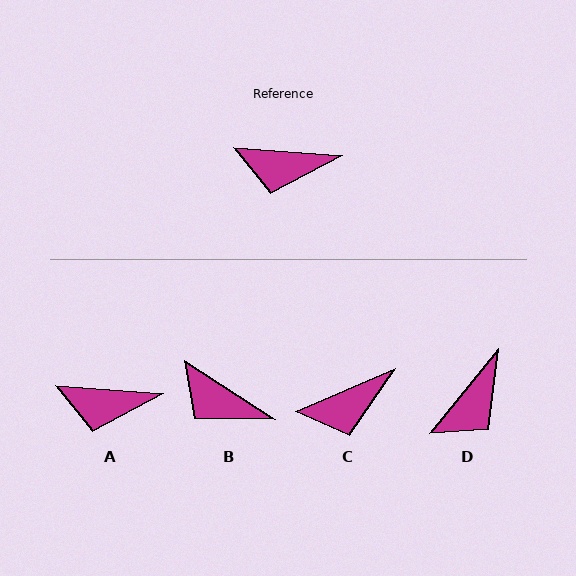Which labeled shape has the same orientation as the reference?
A.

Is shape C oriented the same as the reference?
No, it is off by about 27 degrees.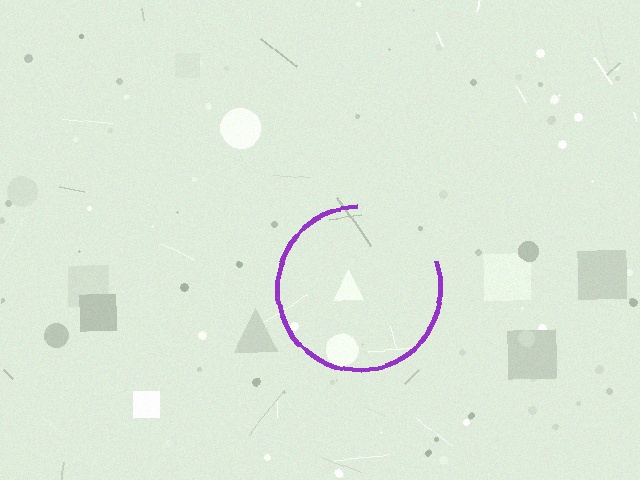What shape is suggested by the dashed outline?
The dashed outline suggests a circle.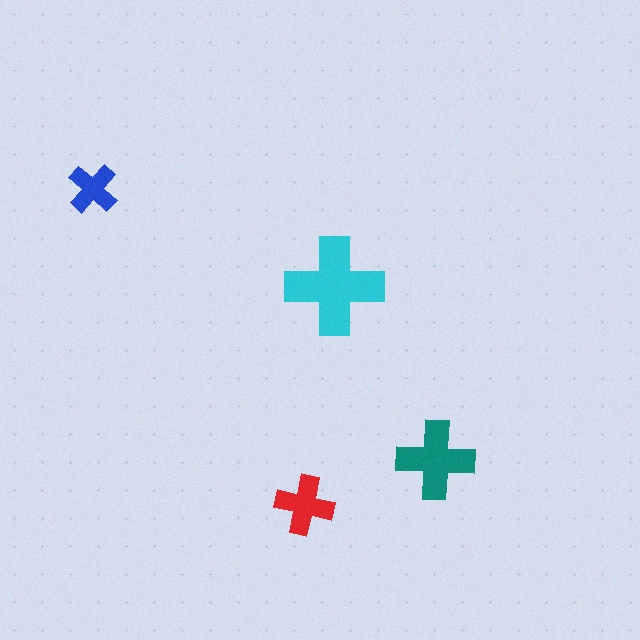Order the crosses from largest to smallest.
the cyan one, the teal one, the red one, the blue one.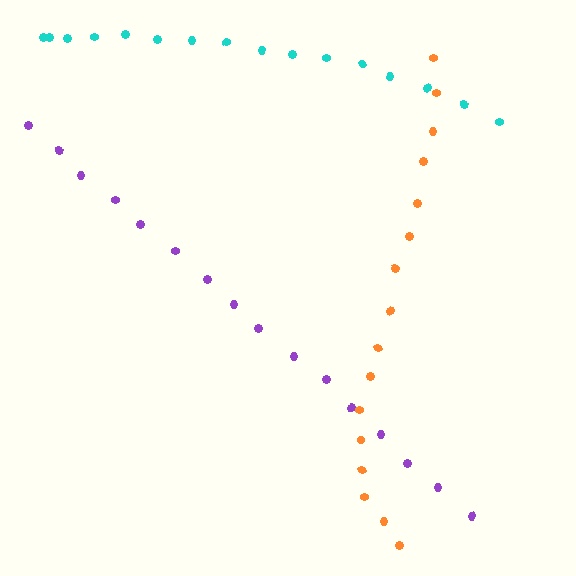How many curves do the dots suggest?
There are 3 distinct paths.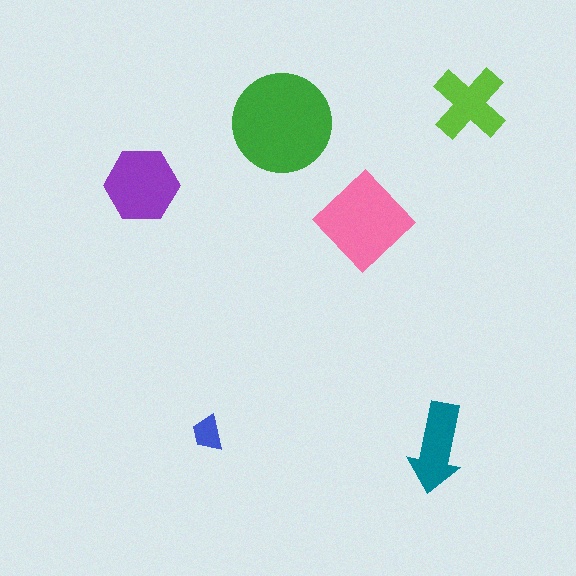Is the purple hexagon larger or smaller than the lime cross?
Larger.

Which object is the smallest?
The blue trapezoid.